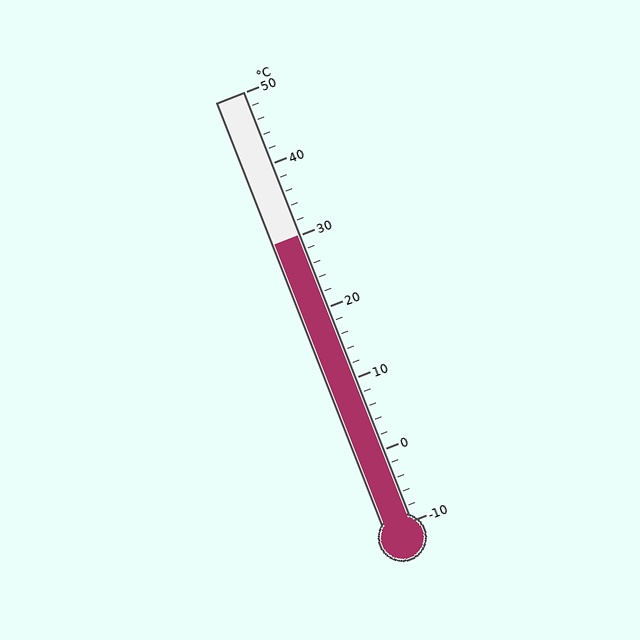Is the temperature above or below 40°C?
The temperature is below 40°C.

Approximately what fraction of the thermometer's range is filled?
The thermometer is filled to approximately 65% of its range.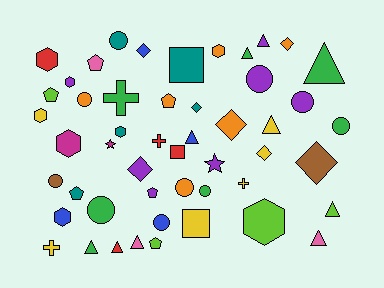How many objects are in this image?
There are 50 objects.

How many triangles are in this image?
There are 10 triangles.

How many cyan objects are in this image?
There are no cyan objects.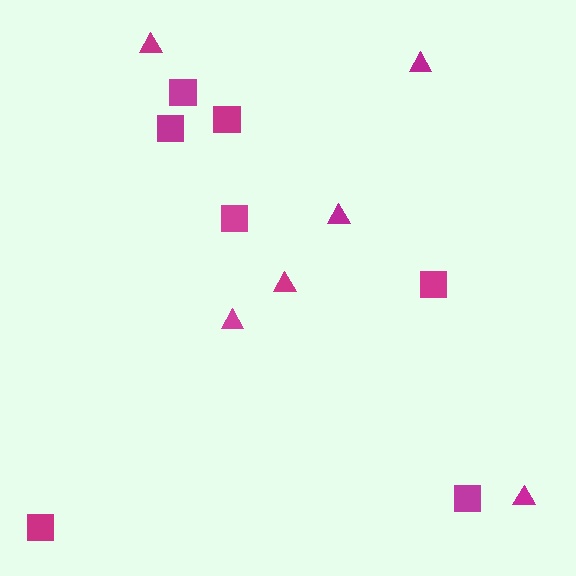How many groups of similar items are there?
There are 2 groups: one group of triangles (6) and one group of squares (7).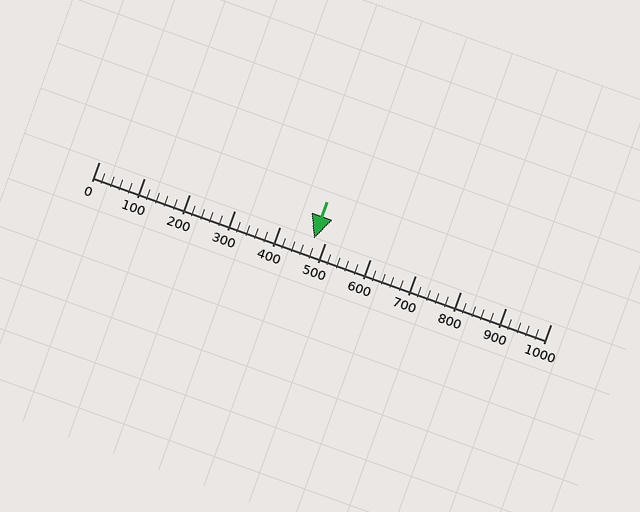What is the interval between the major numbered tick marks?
The major tick marks are spaced 100 units apart.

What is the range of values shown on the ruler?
The ruler shows values from 0 to 1000.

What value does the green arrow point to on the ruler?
The green arrow points to approximately 475.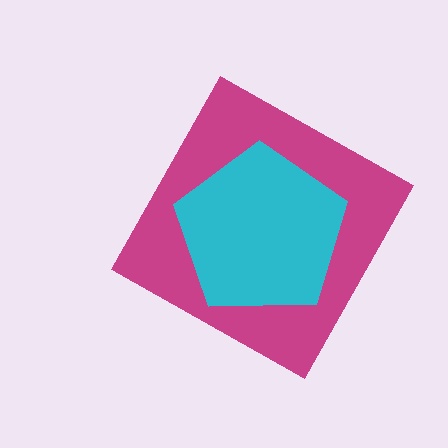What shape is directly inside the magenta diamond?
The cyan pentagon.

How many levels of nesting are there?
2.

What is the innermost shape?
The cyan pentagon.